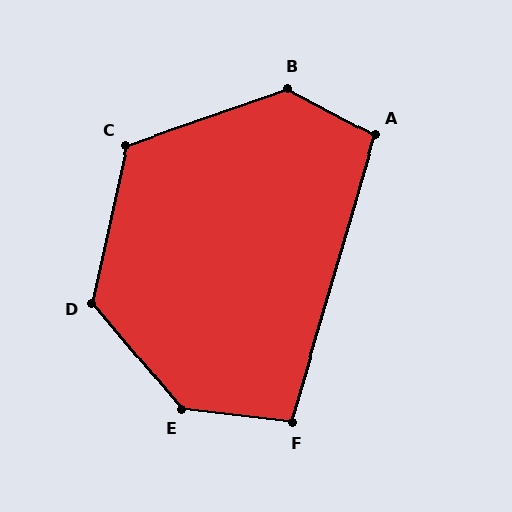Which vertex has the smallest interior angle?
F, at approximately 99 degrees.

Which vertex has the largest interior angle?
E, at approximately 137 degrees.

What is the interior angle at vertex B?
Approximately 133 degrees (obtuse).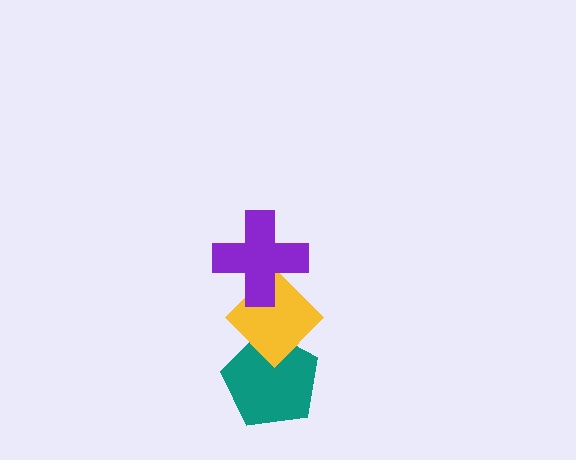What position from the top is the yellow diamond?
The yellow diamond is 2nd from the top.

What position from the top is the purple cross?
The purple cross is 1st from the top.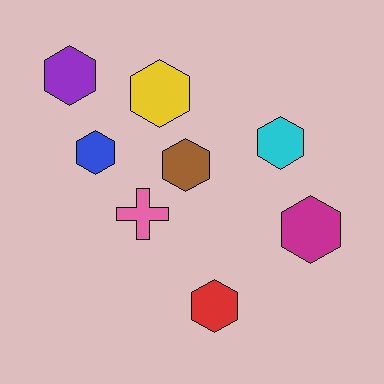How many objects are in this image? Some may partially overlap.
There are 8 objects.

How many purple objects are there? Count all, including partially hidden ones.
There is 1 purple object.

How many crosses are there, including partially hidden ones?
There is 1 cross.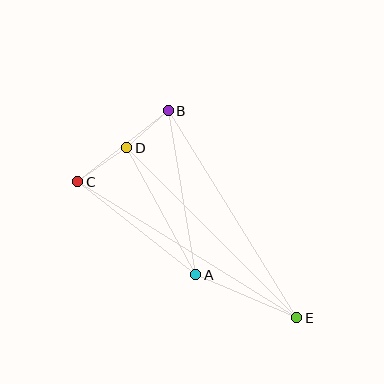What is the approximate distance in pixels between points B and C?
The distance between B and C is approximately 115 pixels.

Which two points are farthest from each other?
Points C and E are farthest from each other.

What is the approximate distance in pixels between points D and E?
The distance between D and E is approximately 240 pixels.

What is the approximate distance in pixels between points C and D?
The distance between C and D is approximately 60 pixels.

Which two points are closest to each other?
Points B and D are closest to each other.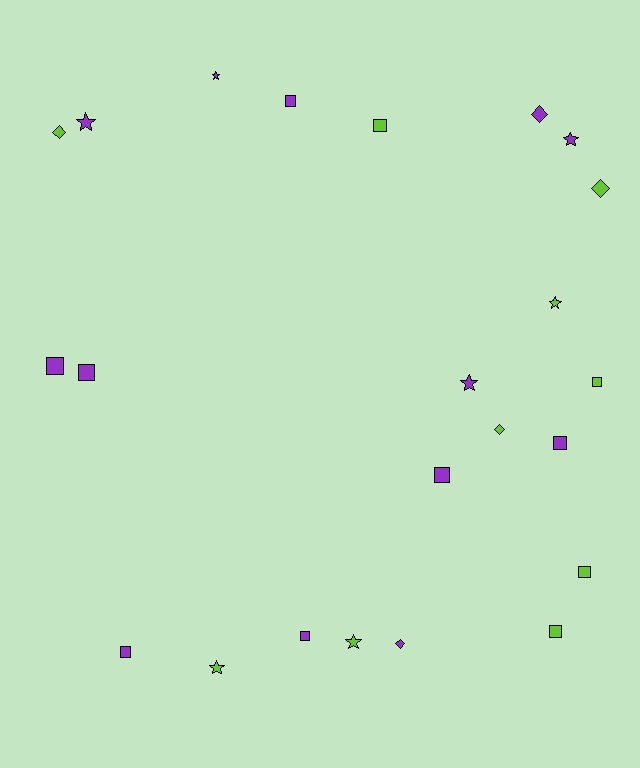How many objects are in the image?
There are 23 objects.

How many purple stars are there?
There are 4 purple stars.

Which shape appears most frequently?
Square, with 11 objects.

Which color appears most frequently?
Purple, with 13 objects.